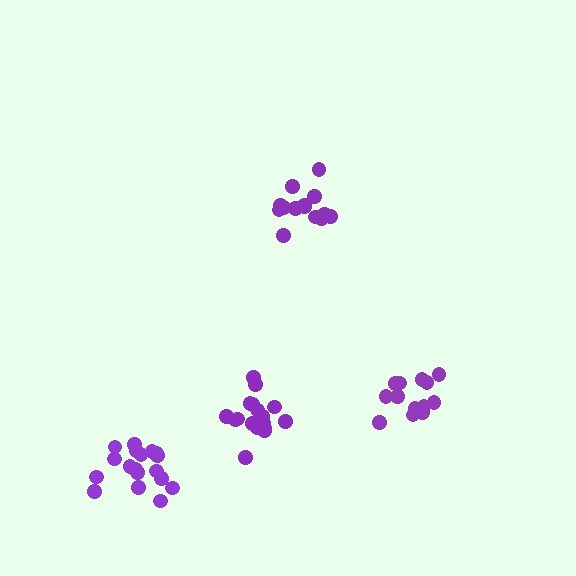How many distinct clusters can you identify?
There are 4 distinct clusters.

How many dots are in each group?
Group 1: 13 dots, Group 2: 18 dots, Group 3: 14 dots, Group 4: 18 dots (63 total).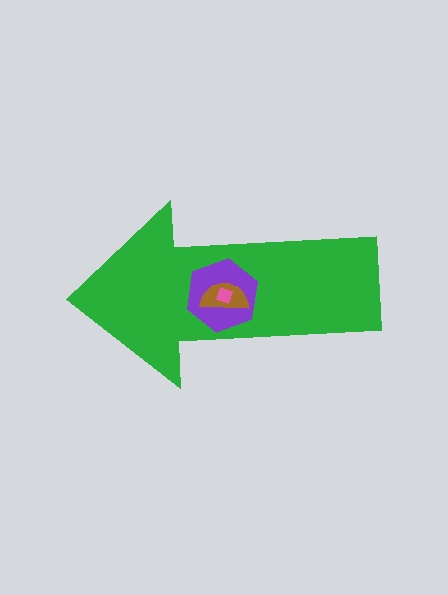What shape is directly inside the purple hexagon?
The brown semicircle.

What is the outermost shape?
The green arrow.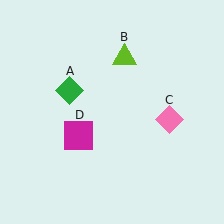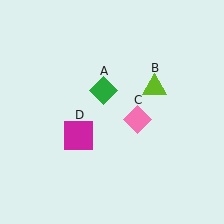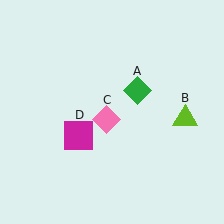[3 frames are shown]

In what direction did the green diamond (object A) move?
The green diamond (object A) moved right.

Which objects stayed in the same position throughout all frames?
Magenta square (object D) remained stationary.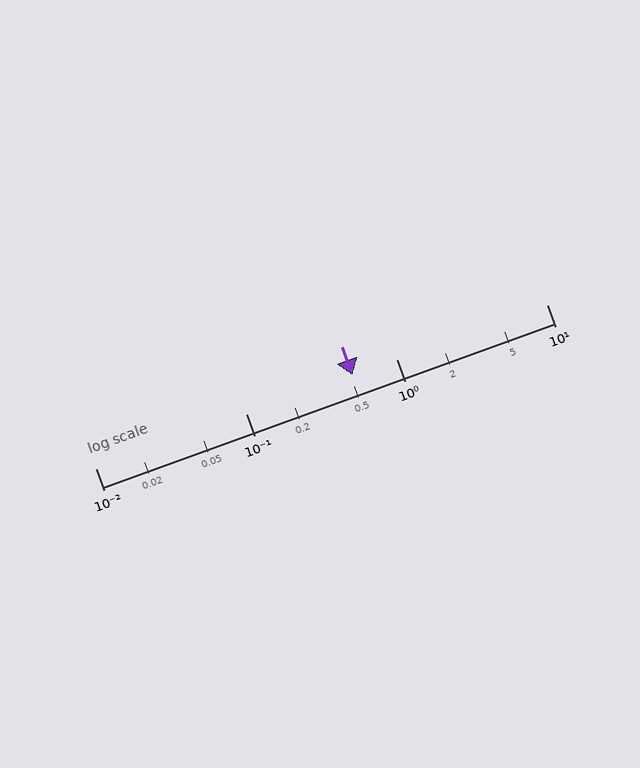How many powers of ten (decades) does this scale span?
The scale spans 3 decades, from 0.01 to 10.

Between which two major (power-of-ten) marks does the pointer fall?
The pointer is between 0.1 and 1.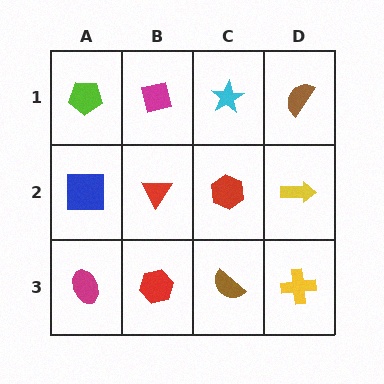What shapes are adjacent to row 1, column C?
A red hexagon (row 2, column C), a magenta square (row 1, column B), a brown semicircle (row 1, column D).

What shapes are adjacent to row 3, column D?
A yellow arrow (row 2, column D), a brown semicircle (row 3, column C).